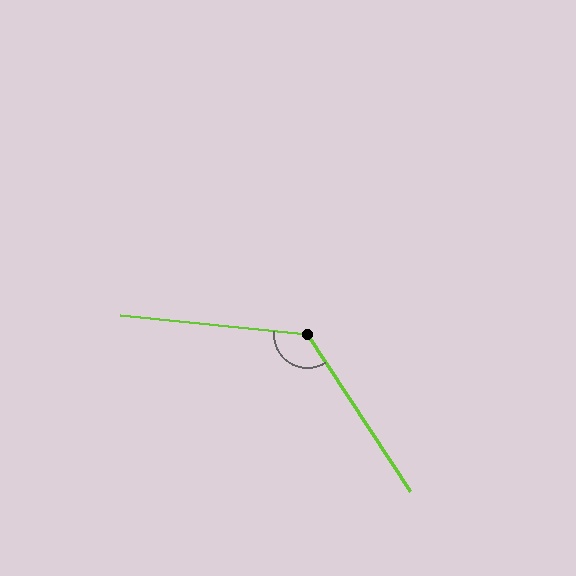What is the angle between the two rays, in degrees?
Approximately 129 degrees.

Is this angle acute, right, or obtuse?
It is obtuse.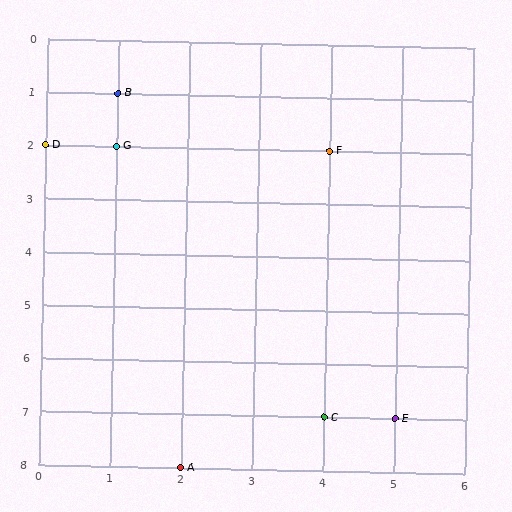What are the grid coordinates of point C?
Point C is at grid coordinates (4, 7).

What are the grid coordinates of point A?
Point A is at grid coordinates (2, 8).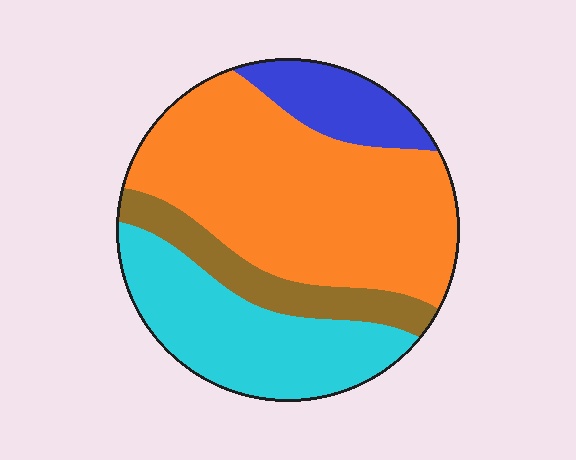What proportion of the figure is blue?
Blue takes up about one tenth (1/10) of the figure.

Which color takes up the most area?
Orange, at roughly 50%.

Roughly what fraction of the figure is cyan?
Cyan takes up about one quarter (1/4) of the figure.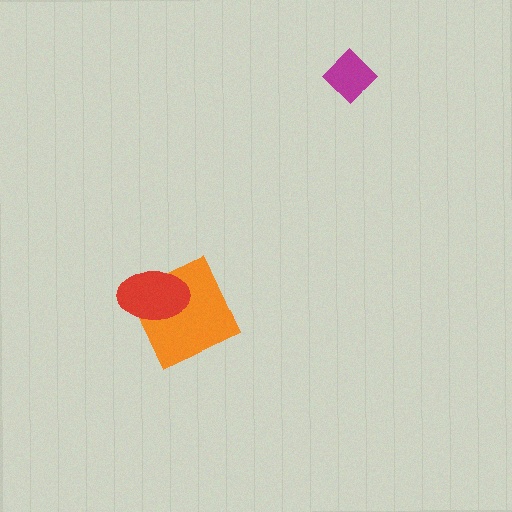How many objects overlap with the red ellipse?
1 object overlaps with the red ellipse.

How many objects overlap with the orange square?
1 object overlaps with the orange square.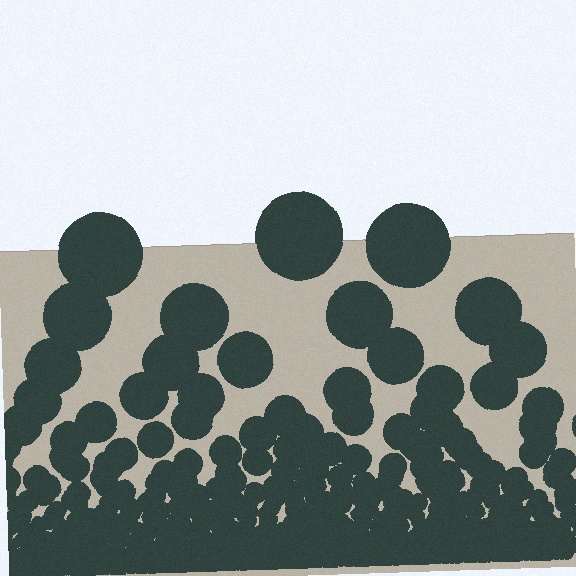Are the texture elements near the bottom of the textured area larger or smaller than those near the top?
Smaller. The gradient is inverted — elements near the bottom are smaller and denser.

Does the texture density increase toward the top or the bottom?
Density increases toward the bottom.